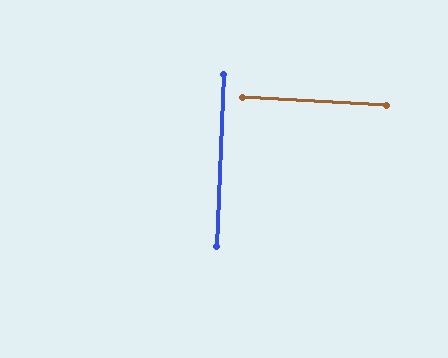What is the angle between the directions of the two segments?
Approximately 89 degrees.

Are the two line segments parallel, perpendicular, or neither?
Perpendicular — they meet at approximately 89°.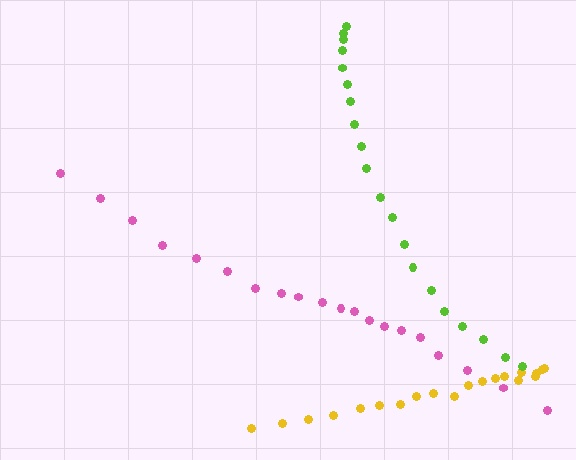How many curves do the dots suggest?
There are 3 distinct paths.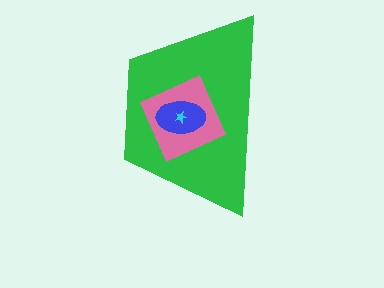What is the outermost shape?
The green trapezoid.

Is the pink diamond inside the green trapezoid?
Yes.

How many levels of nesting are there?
4.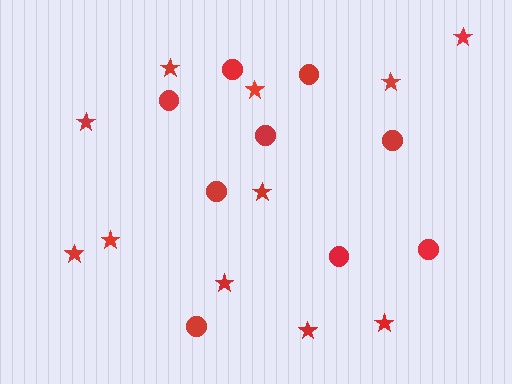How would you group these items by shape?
There are 2 groups: one group of stars (11) and one group of circles (9).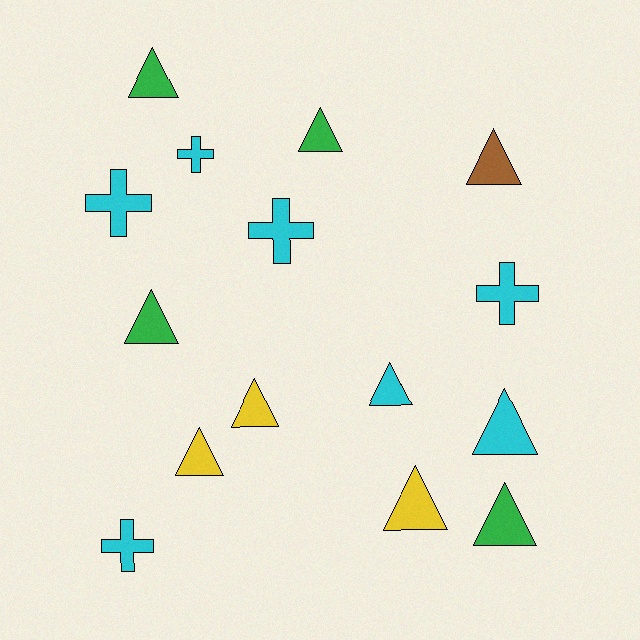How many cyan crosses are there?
There are 5 cyan crosses.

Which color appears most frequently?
Cyan, with 7 objects.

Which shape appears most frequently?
Triangle, with 10 objects.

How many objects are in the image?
There are 15 objects.